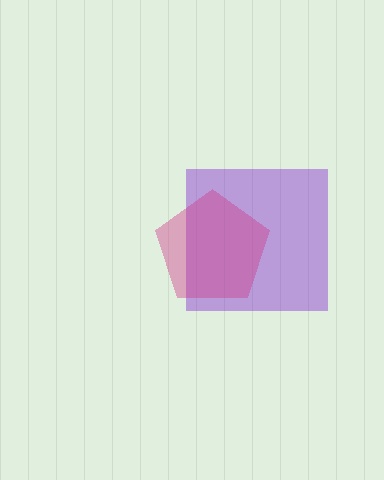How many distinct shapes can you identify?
There are 2 distinct shapes: a purple square, a magenta pentagon.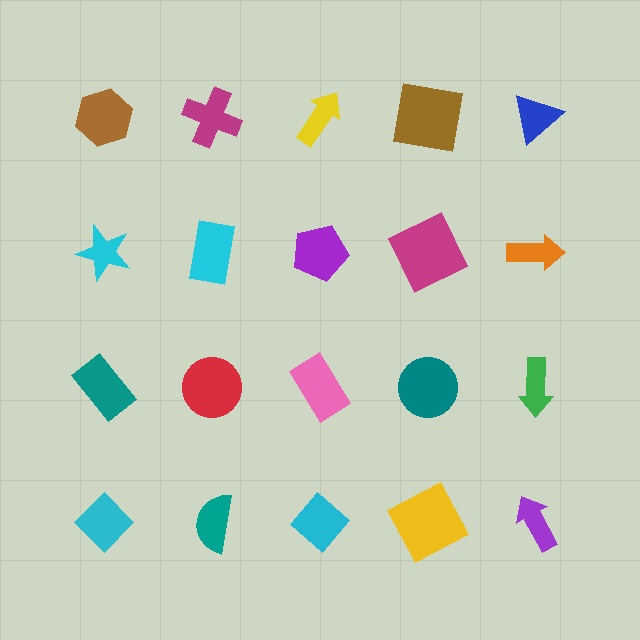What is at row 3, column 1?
A teal rectangle.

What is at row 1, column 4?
A brown square.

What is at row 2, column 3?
A purple pentagon.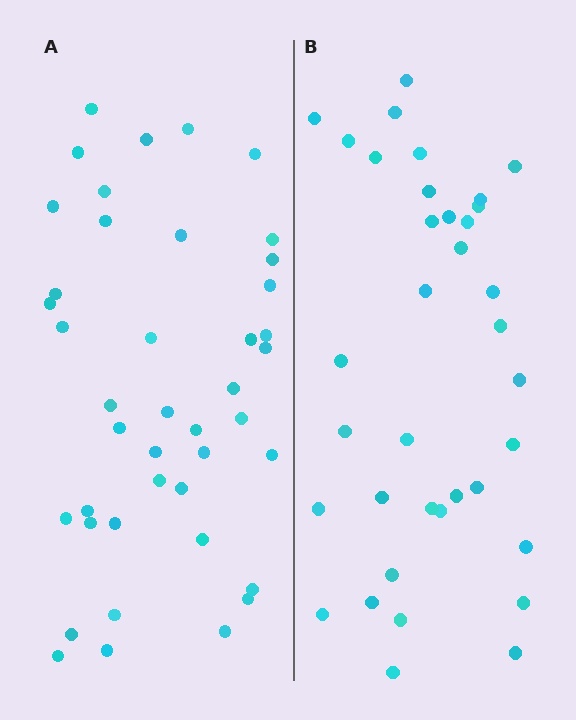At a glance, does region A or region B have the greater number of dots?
Region A (the left region) has more dots.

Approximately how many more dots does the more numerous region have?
Region A has about 6 more dots than region B.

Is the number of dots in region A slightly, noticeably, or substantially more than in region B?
Region A has only slightly more — the two regions are fairly close. The ratio is roughly 1.2 to 1.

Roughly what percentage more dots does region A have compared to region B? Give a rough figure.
About 15% more.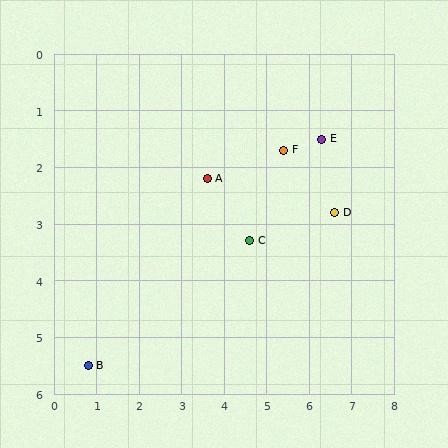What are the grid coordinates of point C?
Point C is at approximately (4.6, 3.3).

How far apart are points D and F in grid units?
Points D and F are about 1.6 grid units apart.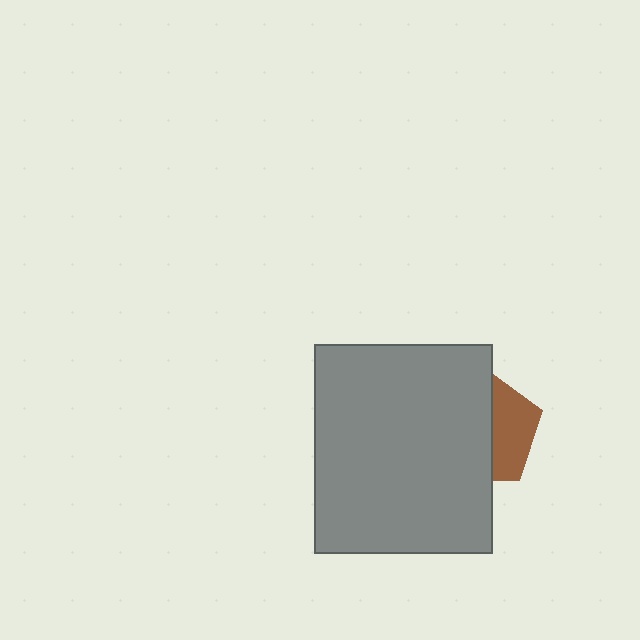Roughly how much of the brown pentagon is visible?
A small part of it is visible (roughly 37%).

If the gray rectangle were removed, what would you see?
You would see the complete brown pentagon.